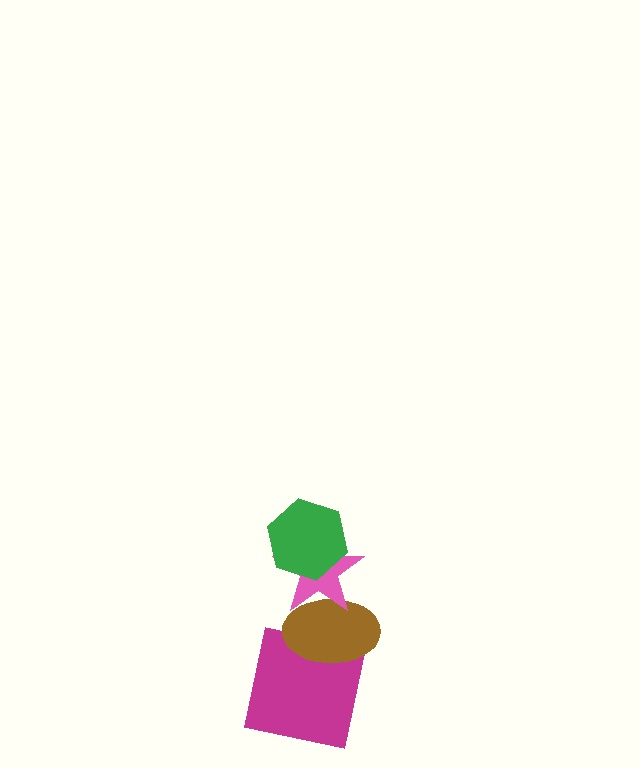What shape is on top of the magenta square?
The brown ellipse is on top of the magenta square.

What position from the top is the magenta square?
The magenta square is 4th from the top.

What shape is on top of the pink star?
The green hexagon is on top of the pink star.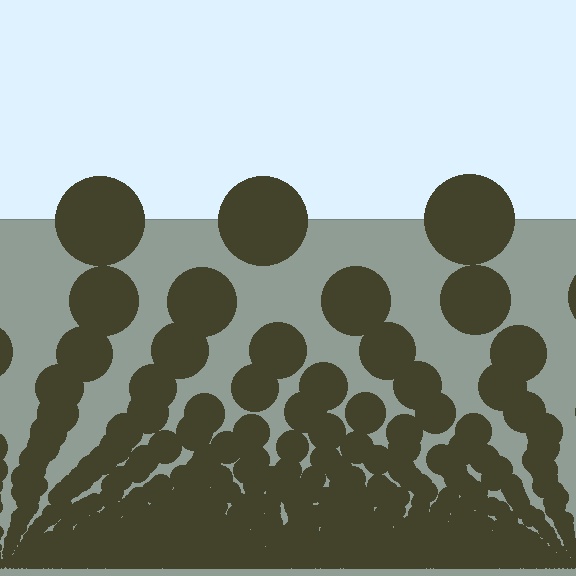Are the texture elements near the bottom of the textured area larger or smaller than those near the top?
Smaller. The gradient is inverted — elements near the bottom are smaller and denser.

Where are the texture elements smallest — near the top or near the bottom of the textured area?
Near the bottom.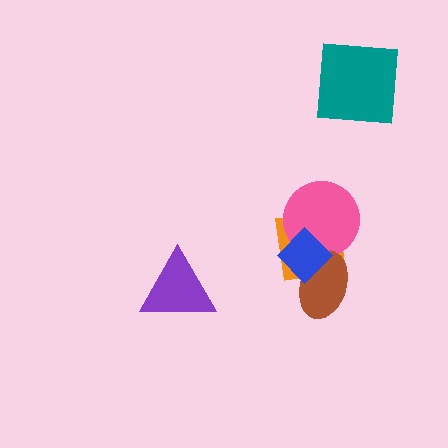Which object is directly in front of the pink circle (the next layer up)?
The brown ellipse is directly in front of the pink circle.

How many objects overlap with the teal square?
0 objects overlap with the teal square.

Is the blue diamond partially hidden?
No, no other shape covers it.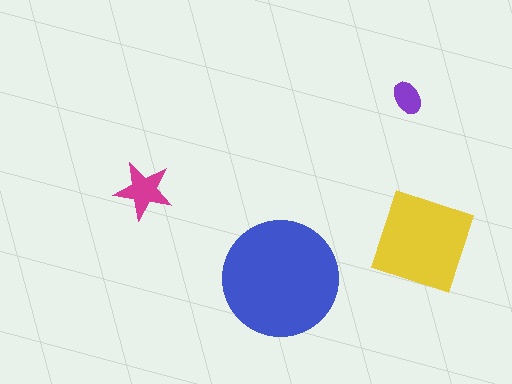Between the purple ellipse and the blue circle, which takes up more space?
The blue circle.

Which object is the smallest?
The purple ellipse.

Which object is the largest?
The blue circle.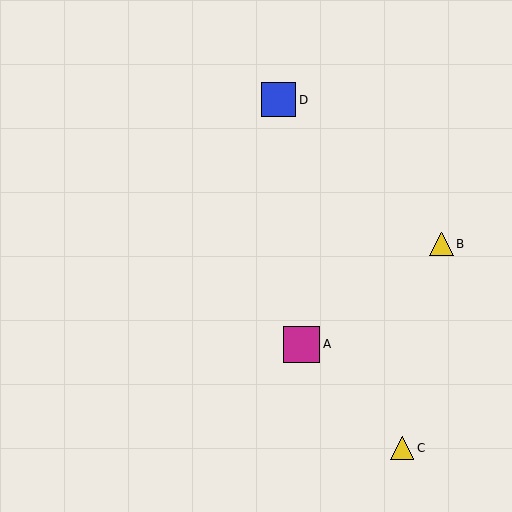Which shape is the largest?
The magenta square (labeled A) is the largest.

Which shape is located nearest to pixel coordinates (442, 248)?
The yellow triangle (labeled B) at (442, 244) is nearest to that location.